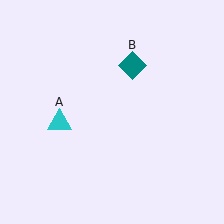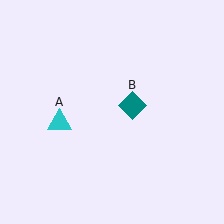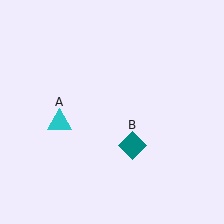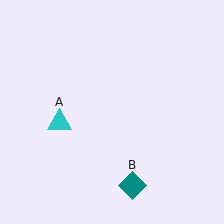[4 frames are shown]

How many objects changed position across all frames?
1 object changed position: teal diamond (object B).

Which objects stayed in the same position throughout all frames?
Cyan triangle (object A) remained stationary.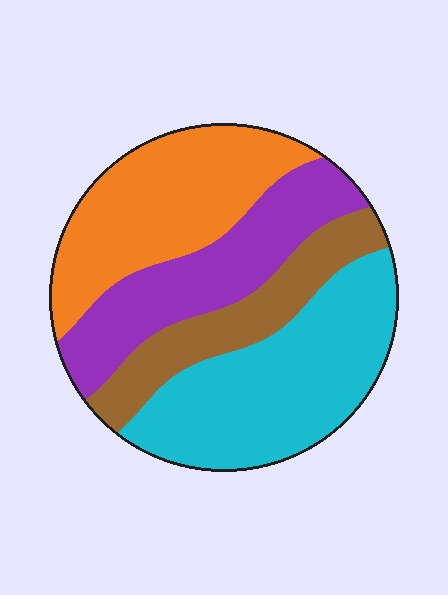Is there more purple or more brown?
Purple.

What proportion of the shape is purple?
Purple covers around 25% of the shape.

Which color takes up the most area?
Cyan, at roughly 35%.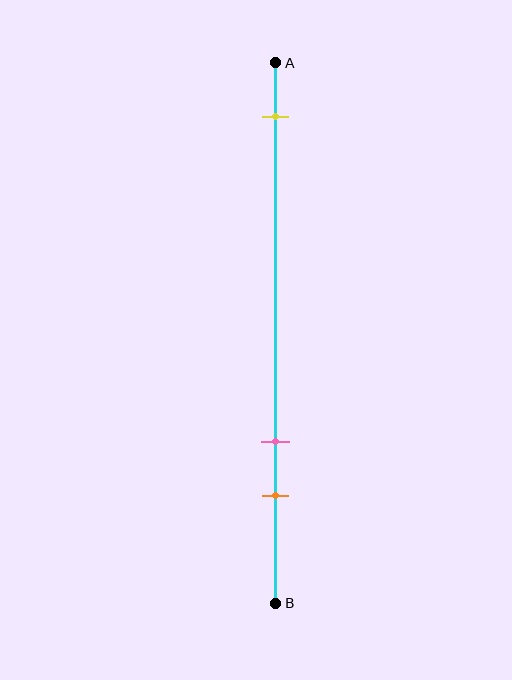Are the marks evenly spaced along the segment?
No, the marks are not evenly spaced.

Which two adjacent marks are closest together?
The pink and orange marks are the closest adjacent pair.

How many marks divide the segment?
There are 3 marks dividing the segment.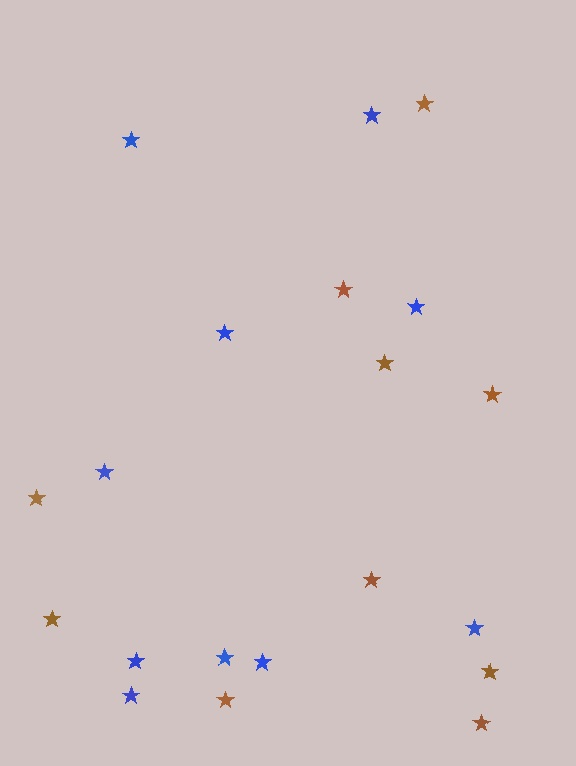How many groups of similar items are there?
There are 2 groups: one group of blue stars (10) and one group of brown stars (10).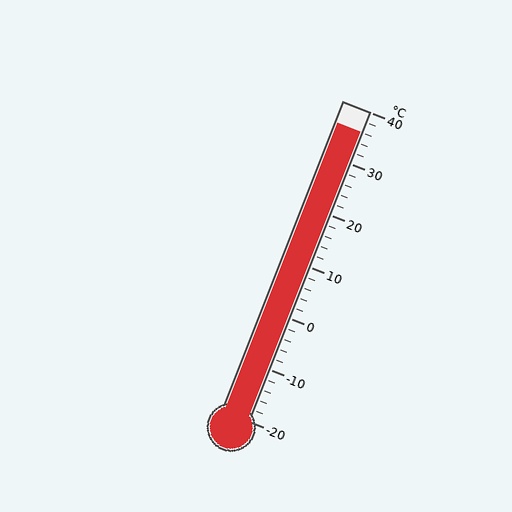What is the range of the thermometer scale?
The thermometer scale ranges from -20°C to 40°C.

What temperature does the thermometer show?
The thermometer shows approximately 36°C.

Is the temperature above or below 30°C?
The temperature is above 30°C.